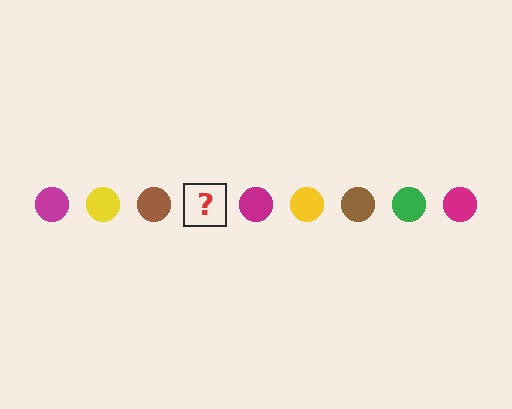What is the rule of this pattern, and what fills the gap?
The rule is that the pattern cycles through magenta, yellow, brown, green circles. The gap should be filled with a green circle.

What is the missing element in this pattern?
The missing element is a green circle.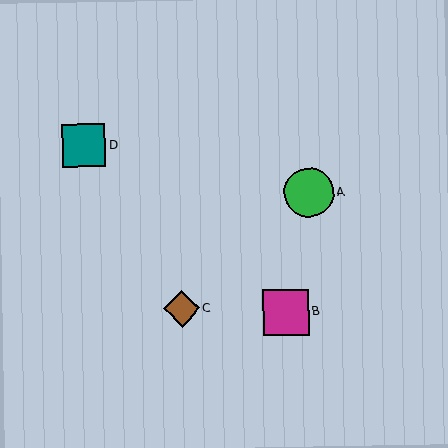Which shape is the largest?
The green circle (labeled A) is the largest.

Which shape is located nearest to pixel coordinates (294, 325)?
The magenta square (labeled B) at (286, 312) is nearest to that location.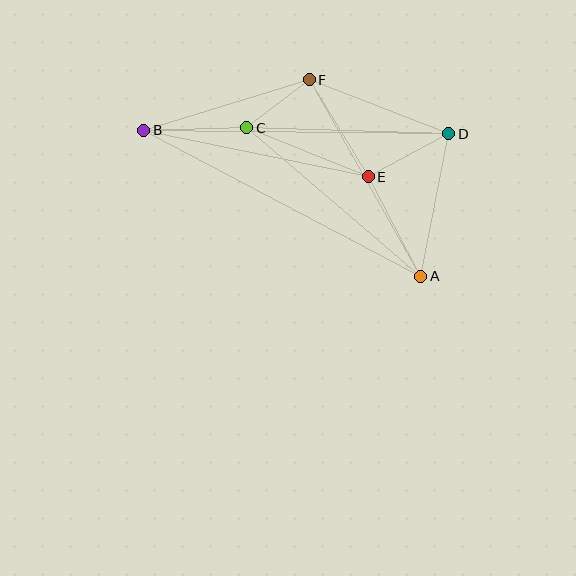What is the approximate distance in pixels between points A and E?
The distance between A and E is approximately 113 pixels.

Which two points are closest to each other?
Points C and F are closest to each other.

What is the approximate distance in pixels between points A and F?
The distance between A and F is approximately 226 pixels.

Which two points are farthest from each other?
Points A and B are farthest from each other.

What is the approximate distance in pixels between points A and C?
The distance between A and C is approximately 229 pixels.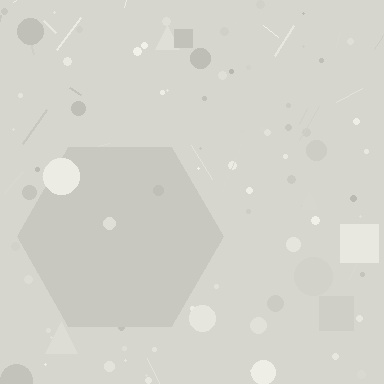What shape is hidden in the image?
A hexagon is hidden in the image.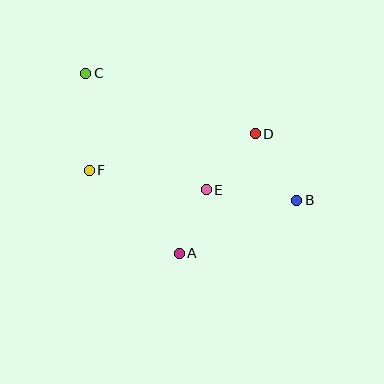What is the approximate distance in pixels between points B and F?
The distance between B and F is approximately 210 pixels.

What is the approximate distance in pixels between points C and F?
The distance between C and F is approximately 97 pixels.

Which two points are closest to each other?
Points A and E are closest to each other.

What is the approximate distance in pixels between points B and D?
The distance between B and D is approximately 78 pixels.